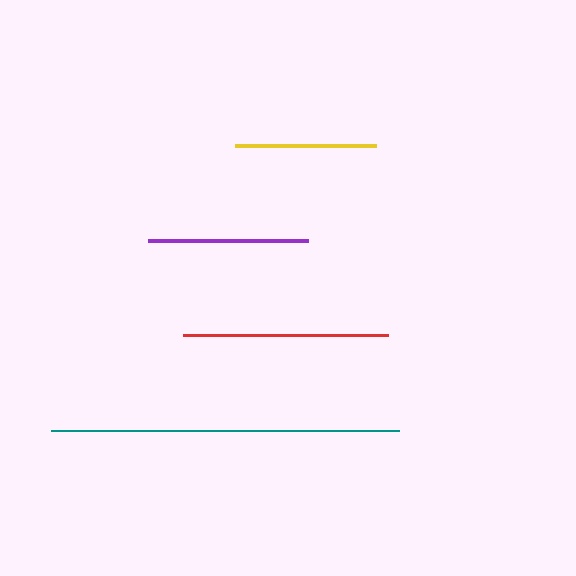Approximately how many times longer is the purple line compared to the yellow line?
The purple line is approximately 1.1 times the length of the yellow line.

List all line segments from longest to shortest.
From longest to shortest: teal, red, purple, yellow.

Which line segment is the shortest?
The yellow line is the shortest at approximately 141 pixels.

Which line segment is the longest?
The teal line is the longest at approximately 349 pixels.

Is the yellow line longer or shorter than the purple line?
The purple line is longer than the yellow line.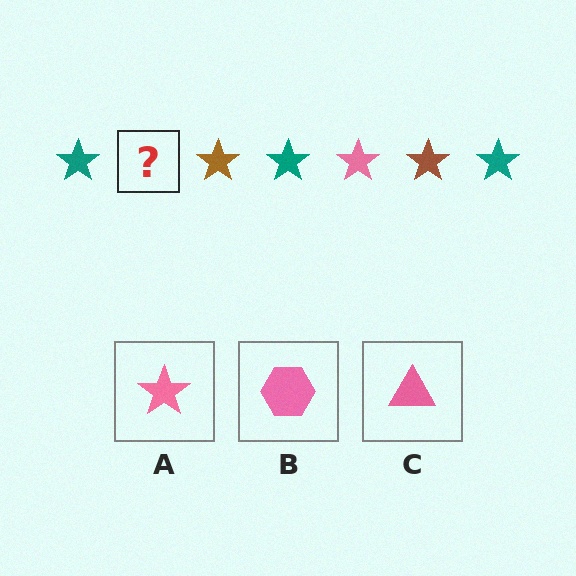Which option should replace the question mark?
Option A.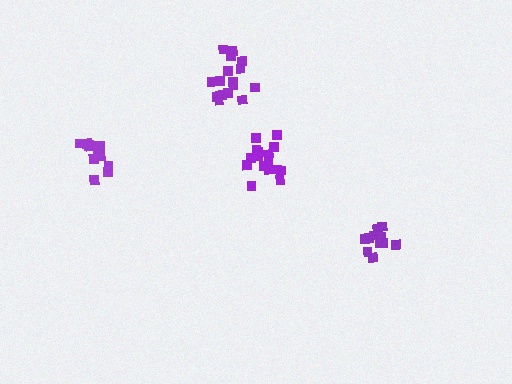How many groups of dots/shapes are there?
There are 4 groups.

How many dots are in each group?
Group 1: 16 dots, Group 2: 12 dots, Group 3: 16 dots, Group 4: 11 dots (55 total).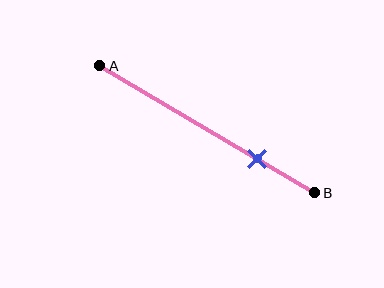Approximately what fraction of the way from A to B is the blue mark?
The blue mark is approximately 75% of the way from A to B.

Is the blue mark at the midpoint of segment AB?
No, the mark is at about 75% from A, not at the 50% midpoint.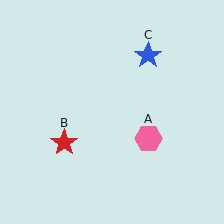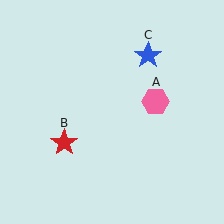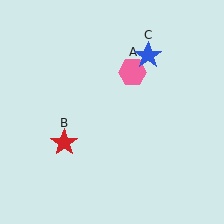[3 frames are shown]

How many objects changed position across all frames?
1 object changed position: pink hexagon (object A).